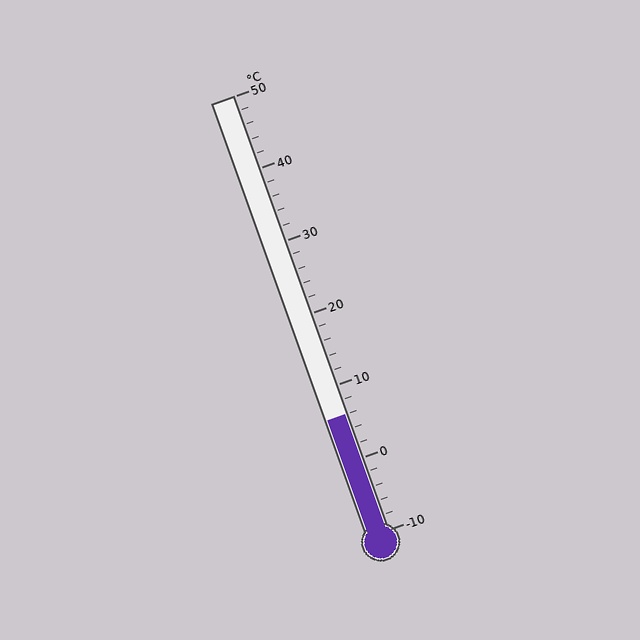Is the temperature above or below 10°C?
The temperature is below 10°C.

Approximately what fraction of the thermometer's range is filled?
The thermometer is filled to approximately 25% of its range.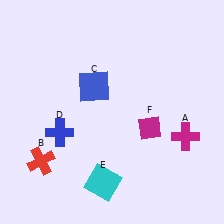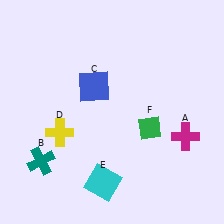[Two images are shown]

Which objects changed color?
B changed from red to teal. D changed from blue to yellow. F changed from magenta to green.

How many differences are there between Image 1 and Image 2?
There are 3 differences between the two images.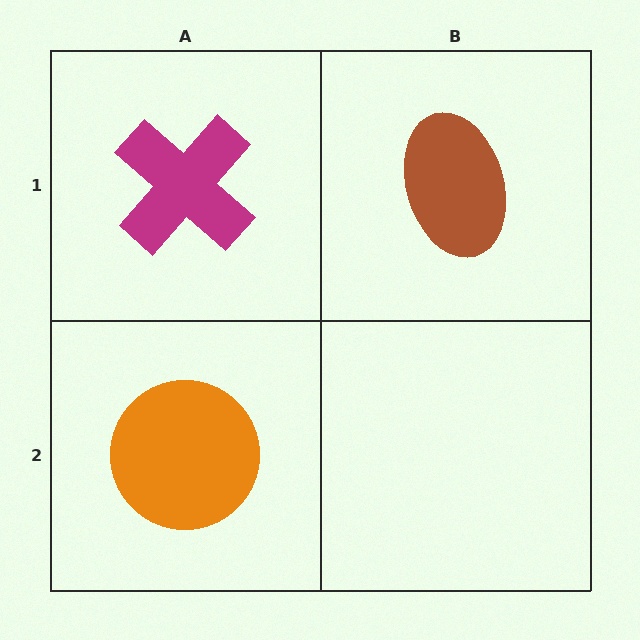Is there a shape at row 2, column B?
No, that cell is empty.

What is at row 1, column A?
A magenta cross.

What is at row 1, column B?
A brown ellipse.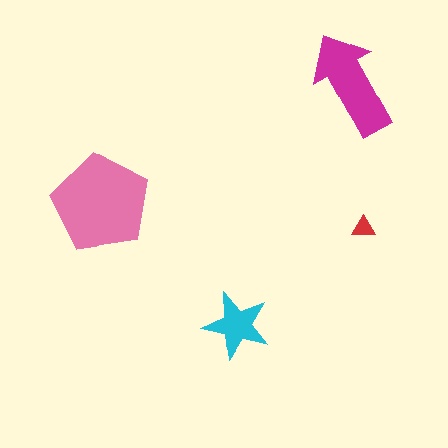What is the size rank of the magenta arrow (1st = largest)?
2nd.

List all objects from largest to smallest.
The pink pentagon, the magenta arrow, the cyan star, the red triangle.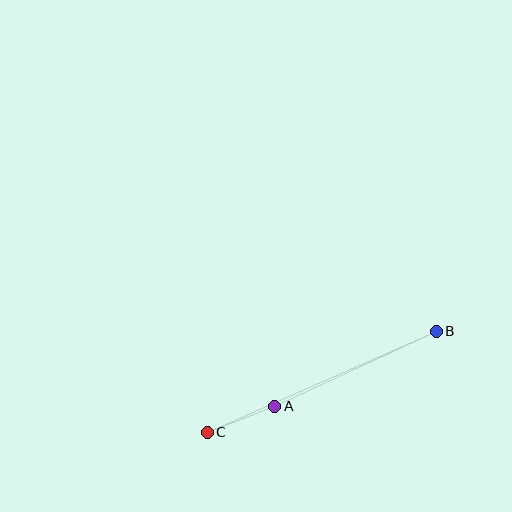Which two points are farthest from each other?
Points B and C are farthest from each other.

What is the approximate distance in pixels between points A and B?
The distance between A and B is approximately 178 pixels.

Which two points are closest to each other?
Points A and C are closest to each other.